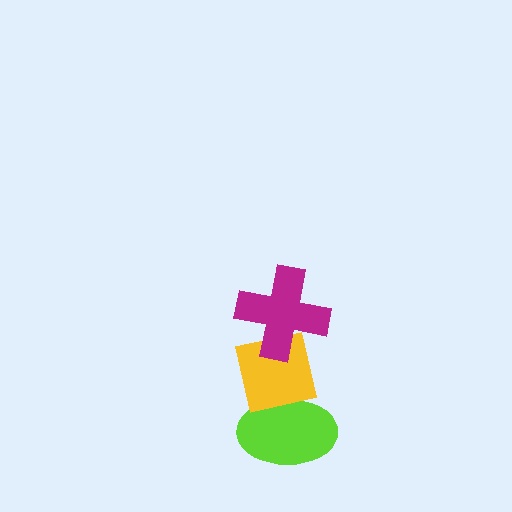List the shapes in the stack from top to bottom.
From top to bottom: the magenta cross, the yellow square, the lime ellipse.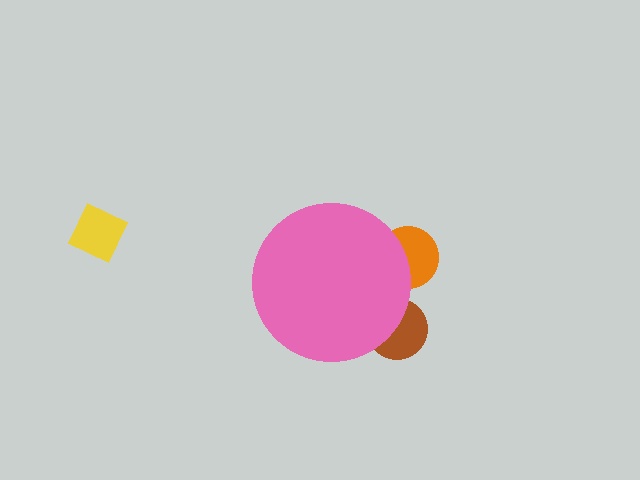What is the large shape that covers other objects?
A pink circle.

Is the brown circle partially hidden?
Yes, the brown circle is partially hidden behind the pink circle.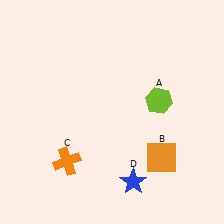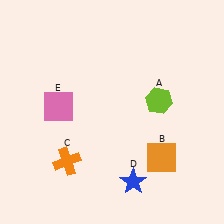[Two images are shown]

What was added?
A pink square (E) was added in Image 2.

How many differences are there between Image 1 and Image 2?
There is 1 difference between the two images.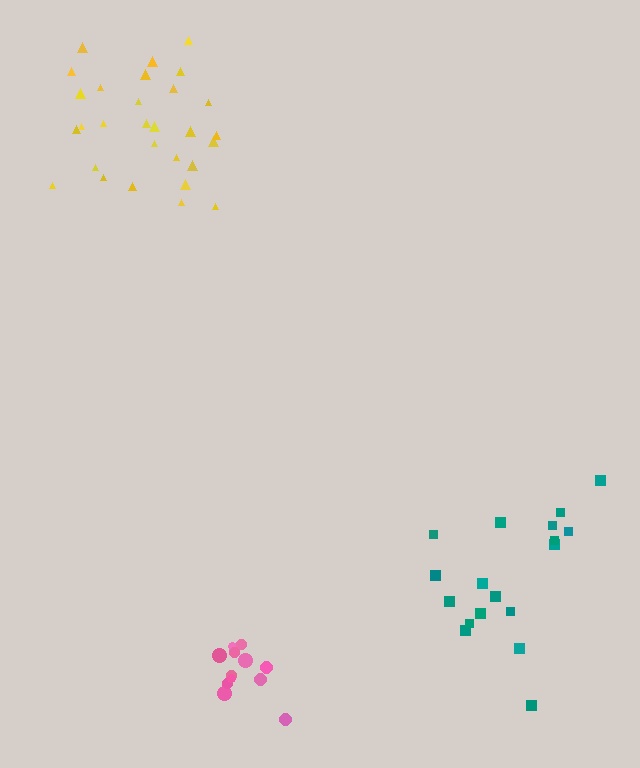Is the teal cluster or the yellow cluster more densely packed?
Yellow.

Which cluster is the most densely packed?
Pink.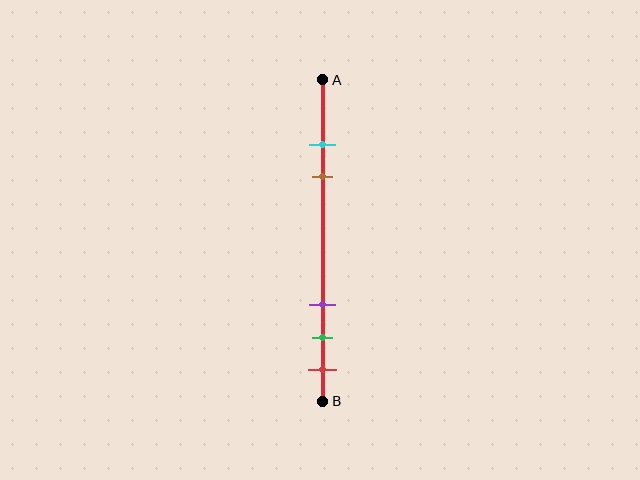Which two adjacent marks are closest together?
The cyan and brown marks are the closest adjacent pair.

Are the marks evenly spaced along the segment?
No, the marks are not evenly spaced.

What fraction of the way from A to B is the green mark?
The green mark is approximately 80% (0.8) of the way from A to B.